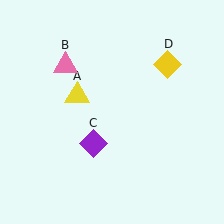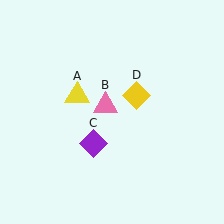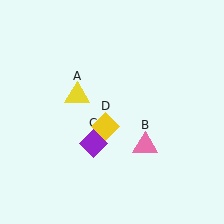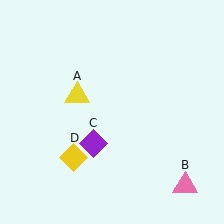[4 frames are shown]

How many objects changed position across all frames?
2 objects changed position: pink triangle (object B), yellow diamond (object D).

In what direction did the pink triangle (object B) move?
The pink triangle (object B) moved down and to the right.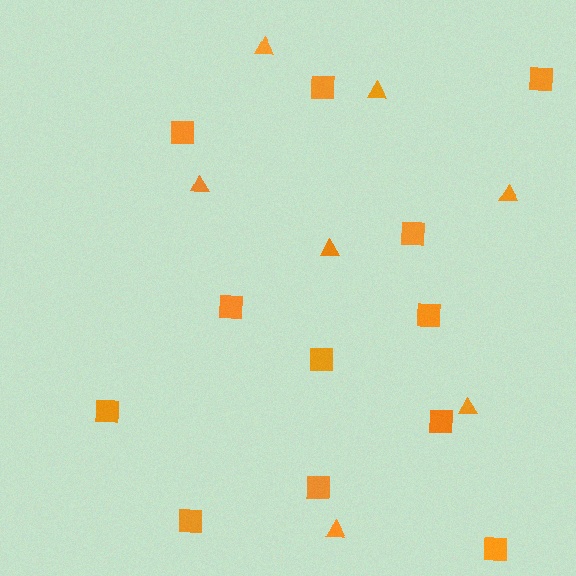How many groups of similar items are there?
There are 2 groups: one group of triangles (7) and one group of squares (12).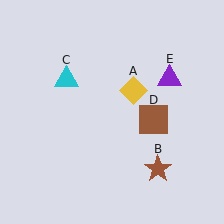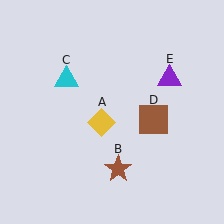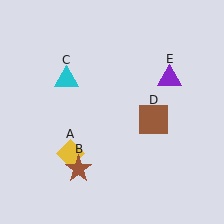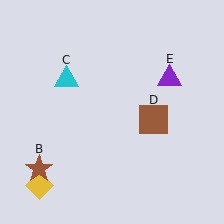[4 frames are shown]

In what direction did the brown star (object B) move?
The brown star (object B) moved left.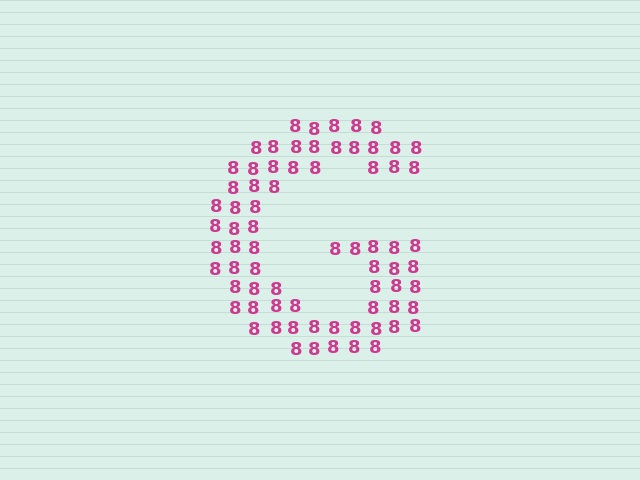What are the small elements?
The small elements are digit 8's.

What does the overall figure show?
The overall figure shows the letter G.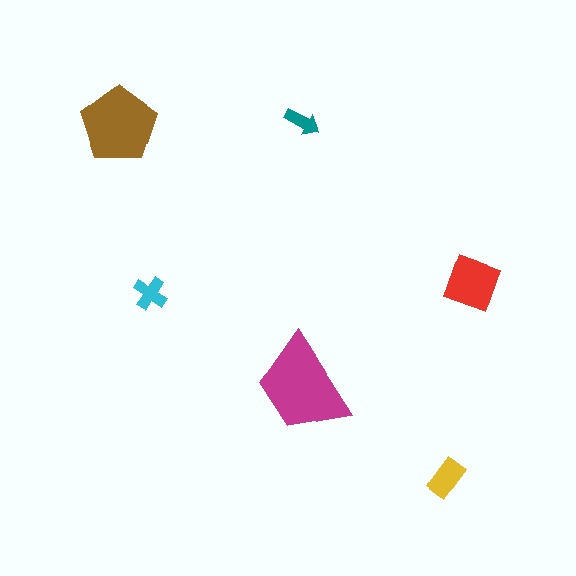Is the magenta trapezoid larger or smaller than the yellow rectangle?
Larger.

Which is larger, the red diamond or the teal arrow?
The red diamond.